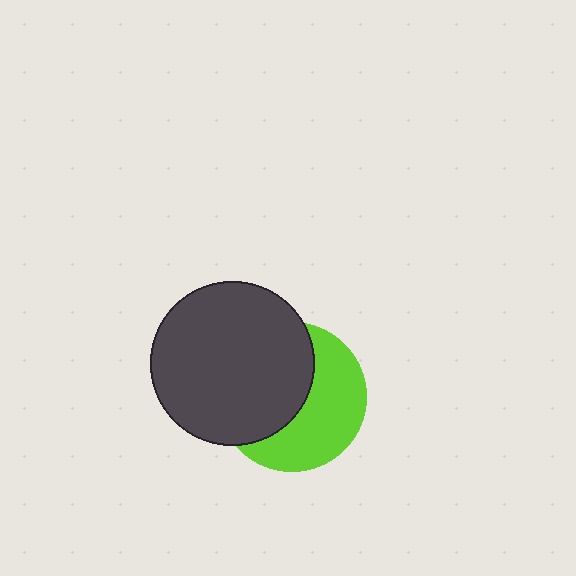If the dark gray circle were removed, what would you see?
You would see the complete lime circle.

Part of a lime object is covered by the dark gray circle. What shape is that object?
It is a circle.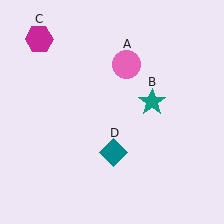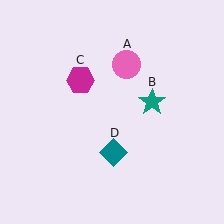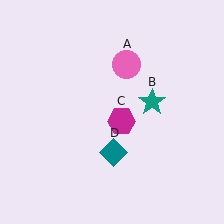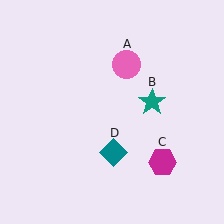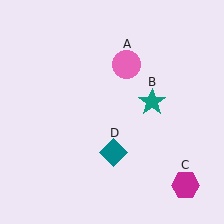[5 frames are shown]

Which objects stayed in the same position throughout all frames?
Pink circle (object A) and teal star (object B) and teal diamond (object D) remained stationary.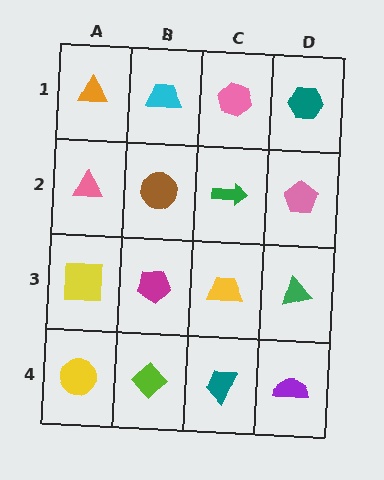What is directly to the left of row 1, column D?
A pink hexagon.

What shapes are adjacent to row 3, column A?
A pink triangle (row 2, column A), a yellow circle (row 4, column A), a magenta pentagon (row 3, column B).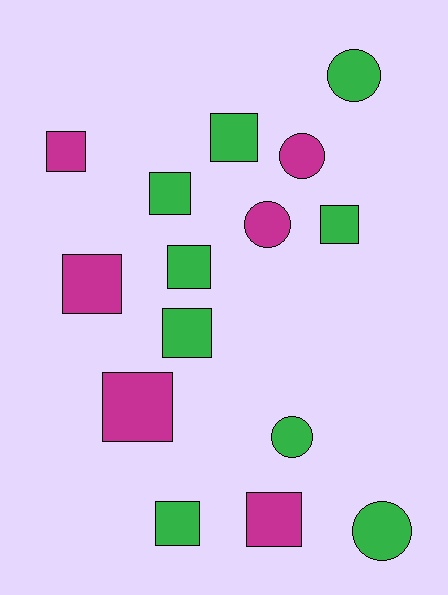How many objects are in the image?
There are 15 objects.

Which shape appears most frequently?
Square, with 10 objects.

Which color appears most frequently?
Green, with 9 objects.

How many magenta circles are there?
There are 2 magenta circles.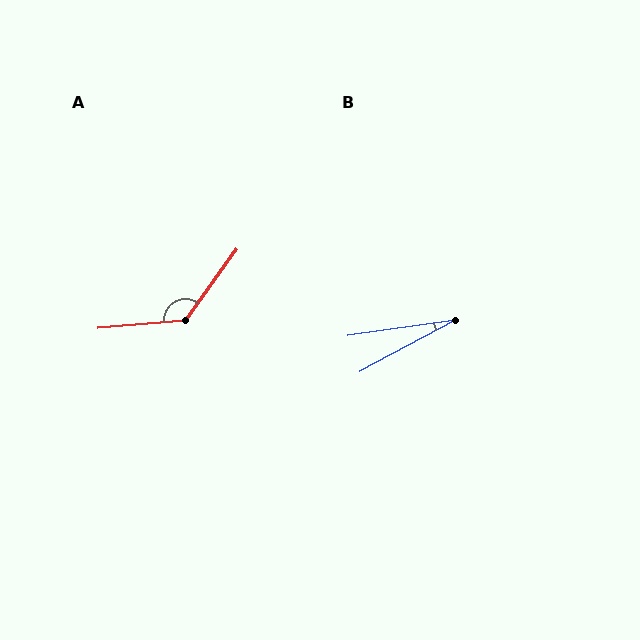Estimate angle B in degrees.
Approximately 20 degrees.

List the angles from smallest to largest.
B (20°), A (130°).